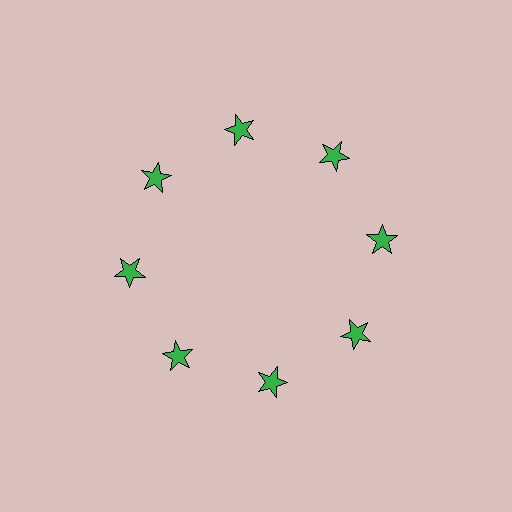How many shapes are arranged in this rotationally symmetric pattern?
There are 8 shapes, arranged in 8 groups of 1.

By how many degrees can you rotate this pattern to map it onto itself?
The pattern maps onto itself every 45 degrees of rotation.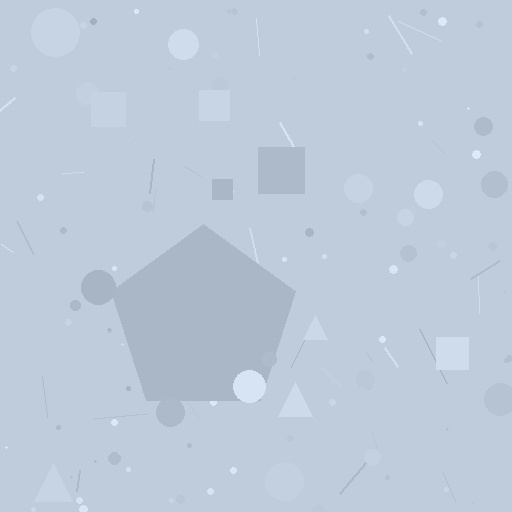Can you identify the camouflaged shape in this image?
The camouflaged shape is a pentagon.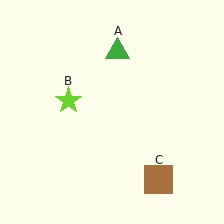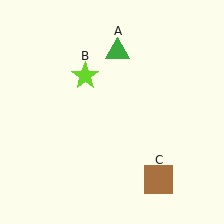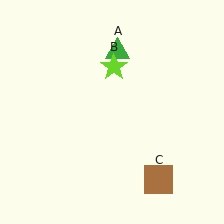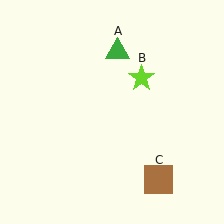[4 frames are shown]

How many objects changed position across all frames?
1 object changed position: lime star (object B).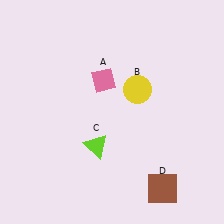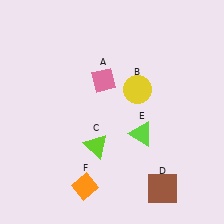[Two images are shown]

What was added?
A lime triangle (E), an orange diamond (F) were added in Image 2.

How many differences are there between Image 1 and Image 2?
There are 2 differences between the two images.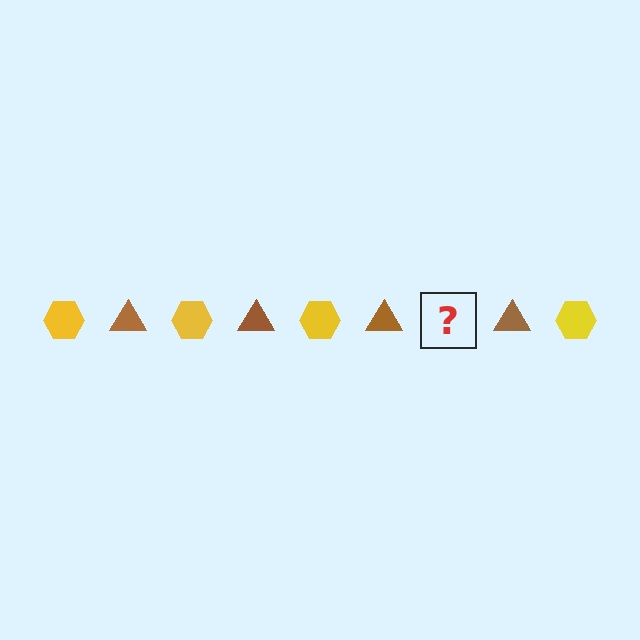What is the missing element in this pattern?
The missing element is a yellow hexagon.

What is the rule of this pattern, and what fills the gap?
The rule is that the pattern alternates between yellow hexagon and brown triangle. The gap should be filled with a yellow hexagon.